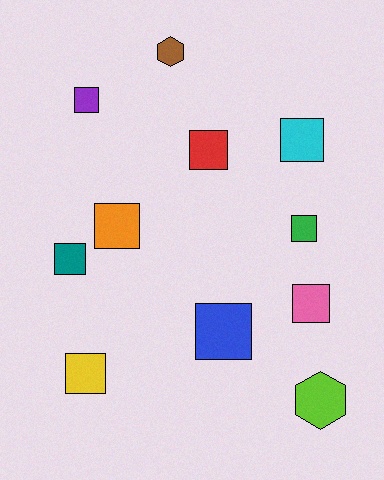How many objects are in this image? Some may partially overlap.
There are 11 objects.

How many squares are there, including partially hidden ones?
There are 9 squares.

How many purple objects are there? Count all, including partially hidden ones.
There is 1 purple object.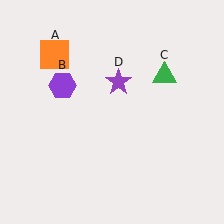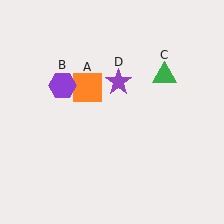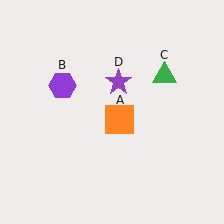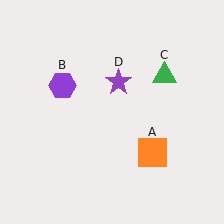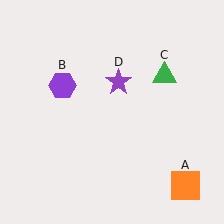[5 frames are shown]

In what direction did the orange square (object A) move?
The orange square (object A) moved down and to the right.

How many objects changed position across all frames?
1 object changed position: orange square (object A).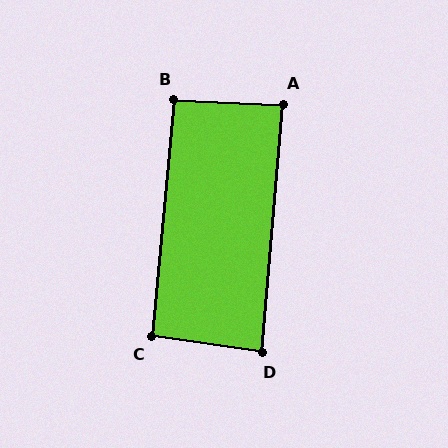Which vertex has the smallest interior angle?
D, at approximately 87 degrees.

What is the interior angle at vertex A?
Approximately 87 degrees (approximately right).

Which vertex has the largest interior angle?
B, at approximately 93 degrees.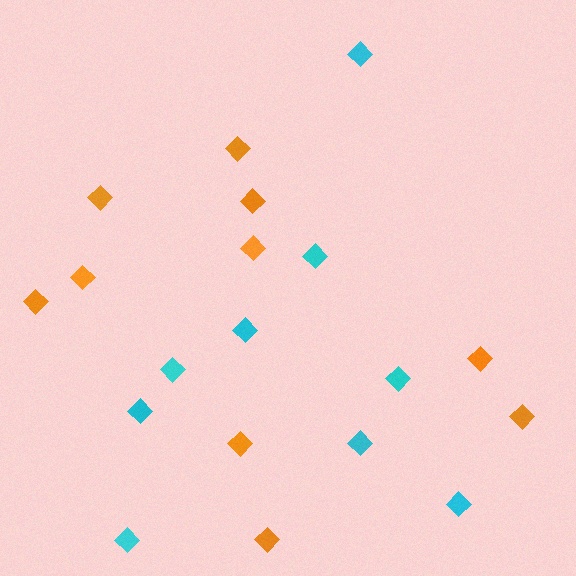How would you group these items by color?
There are 2 groups: one group of cyan diamonds (9) and one group of orange diamonds (10).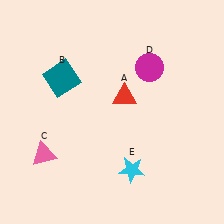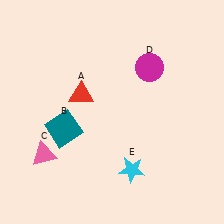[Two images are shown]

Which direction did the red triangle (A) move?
The red triangle (A) moved left.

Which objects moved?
The objects that moved are: the red triangle (A), the teal square (B).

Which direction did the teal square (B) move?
The teal square (B) moved down.